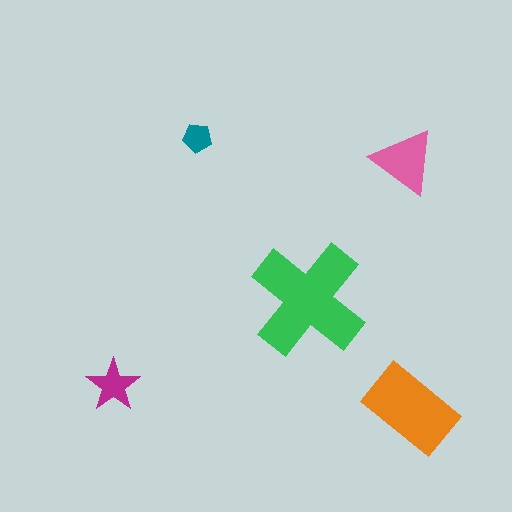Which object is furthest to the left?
The magenta star is leftmost.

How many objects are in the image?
There are 5 objects in the image.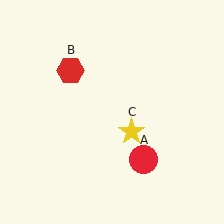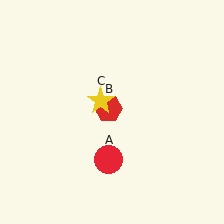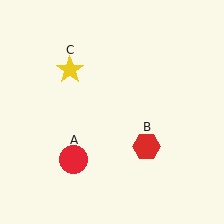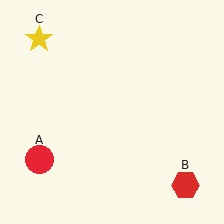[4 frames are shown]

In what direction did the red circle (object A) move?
The red circle (object A) moved left.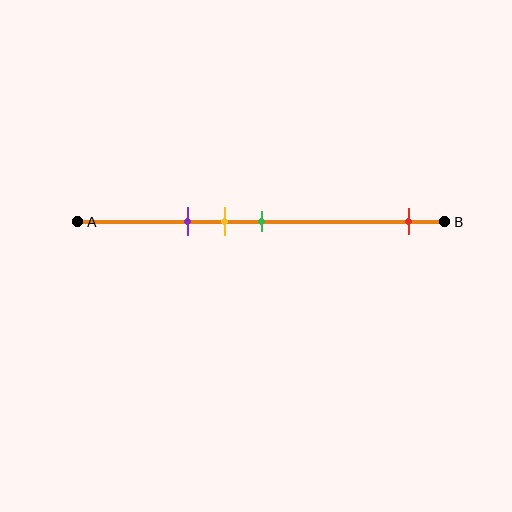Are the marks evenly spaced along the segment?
No, the marks are not evenly spaced.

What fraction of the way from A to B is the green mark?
The green mark is approximately 50% (0.5) of the way from A to B.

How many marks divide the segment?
There are 4 marks dividing the segment.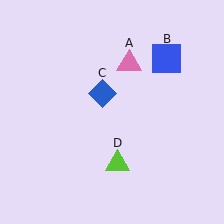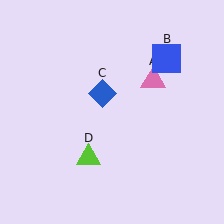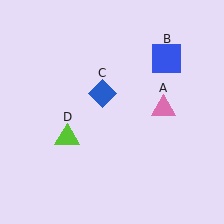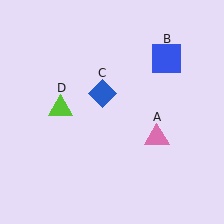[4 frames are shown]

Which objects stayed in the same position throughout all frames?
Blue square (object B) and blue diamond (object C) remained stationary.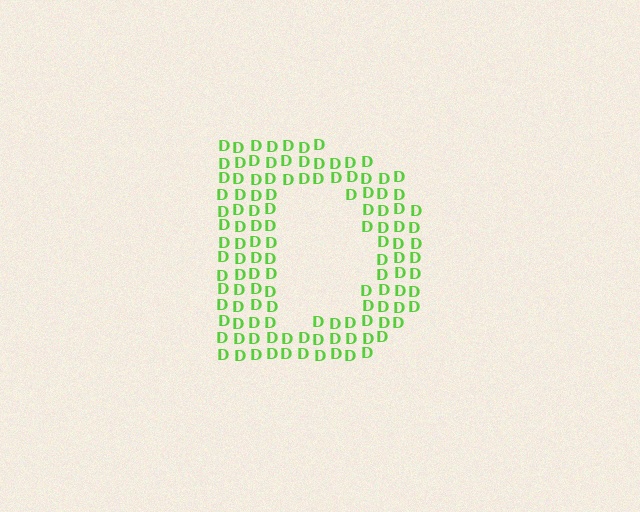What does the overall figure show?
The overall figure shows the letter D.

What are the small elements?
The small elements are letter D's.